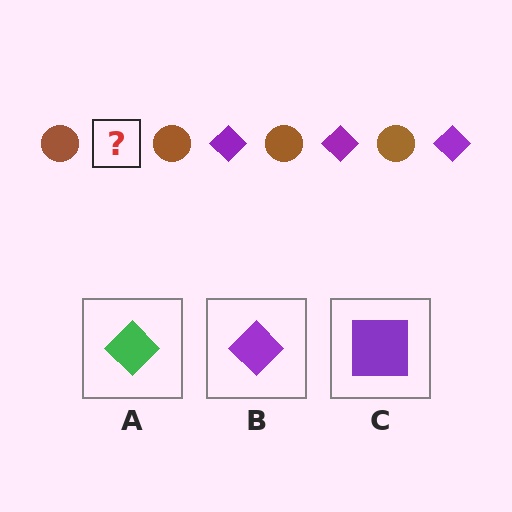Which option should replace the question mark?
Option B.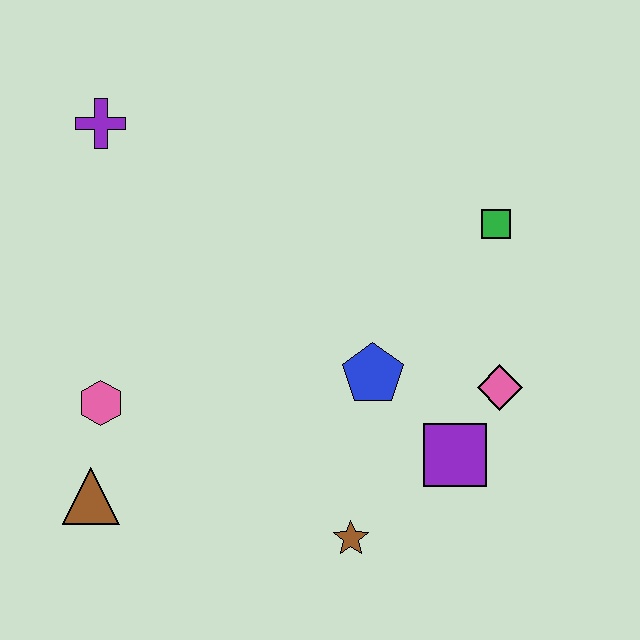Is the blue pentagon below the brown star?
No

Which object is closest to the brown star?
The purple square is closest to the brown star.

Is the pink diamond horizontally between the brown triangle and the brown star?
No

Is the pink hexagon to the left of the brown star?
Yes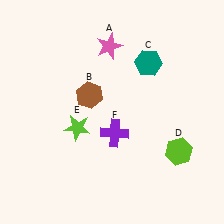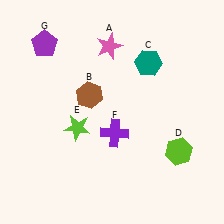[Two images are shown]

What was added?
A purple pentagon (G) was added in Image 2.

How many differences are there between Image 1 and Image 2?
There is 1 difference between the two images.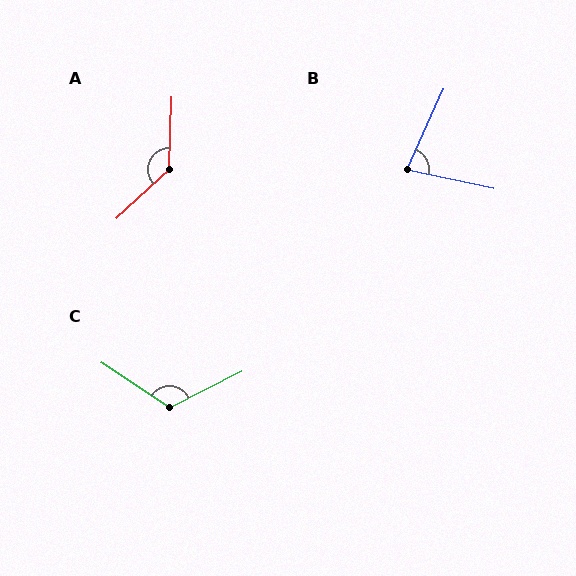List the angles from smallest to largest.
B (78°), C (120°), A (134°).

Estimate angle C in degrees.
Approximately 120 degrees.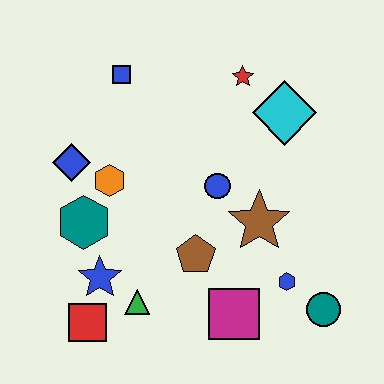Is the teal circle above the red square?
Yes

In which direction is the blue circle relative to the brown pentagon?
The blue circle is above the brown pentagon.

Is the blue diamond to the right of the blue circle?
No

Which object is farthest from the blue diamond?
The teal circle is farthest from the blue diamond.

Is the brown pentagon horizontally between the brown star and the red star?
No